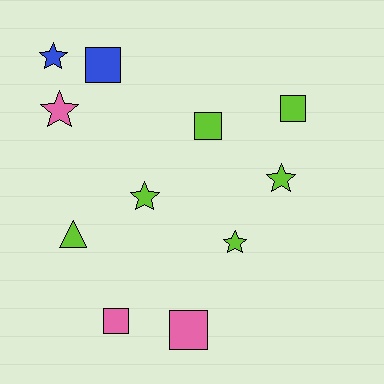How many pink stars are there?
There is 1 pink star.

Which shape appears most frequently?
Square, with 5 objects.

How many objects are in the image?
There are 11 objects.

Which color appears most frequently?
Lime, with 6 objects.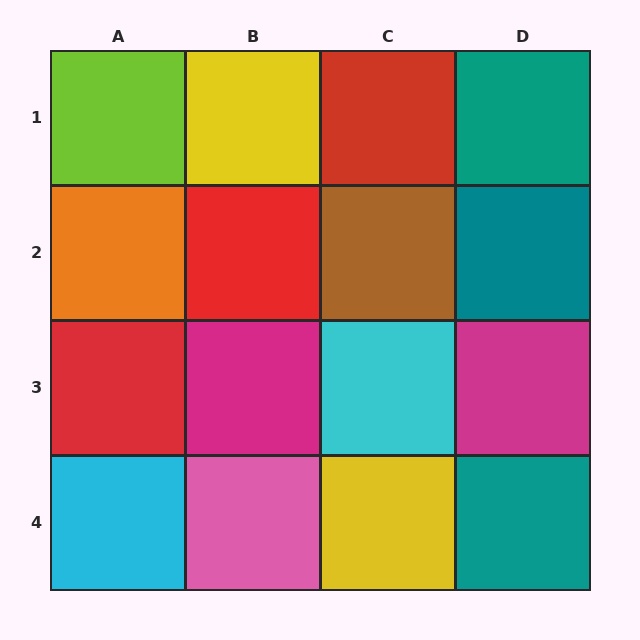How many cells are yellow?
2 cells are yellow.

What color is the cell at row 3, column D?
Magenta.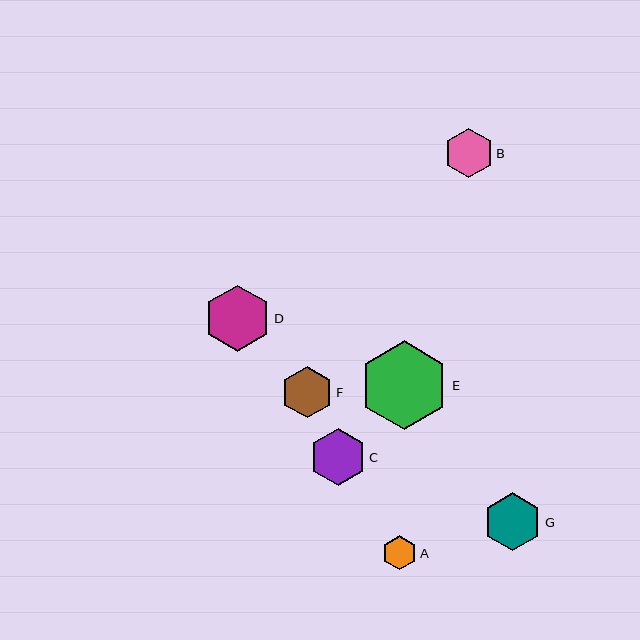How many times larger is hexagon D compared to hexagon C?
Hexagon D is approximately 1.2 times the size of hexagon C.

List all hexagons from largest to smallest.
From largest to smallest: E, D, G, C, F, B, A.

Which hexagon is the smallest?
Hexagon A is the smallest with a size of approximately 34 pixels.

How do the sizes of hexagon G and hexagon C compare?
Hexagon G and hexagon C are approximately the same size.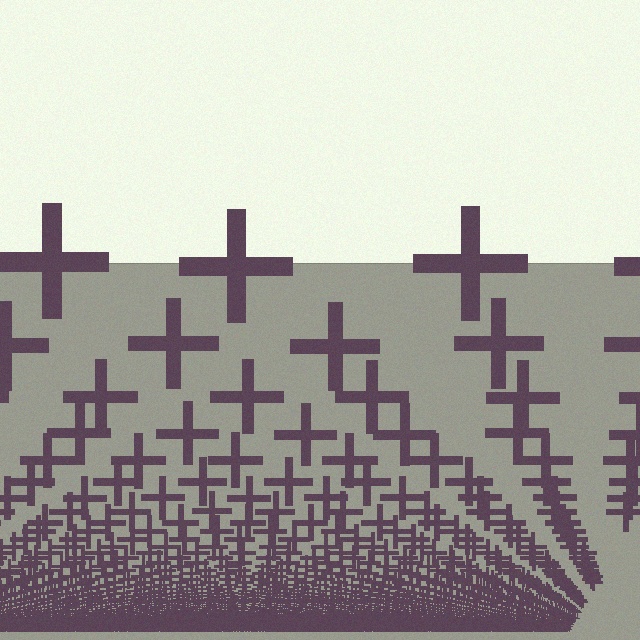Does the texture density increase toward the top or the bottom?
Density increases toward the bottom.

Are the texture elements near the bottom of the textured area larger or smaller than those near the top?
Smaller. The gradient is inverted — elements near the bottom are smaller and denser.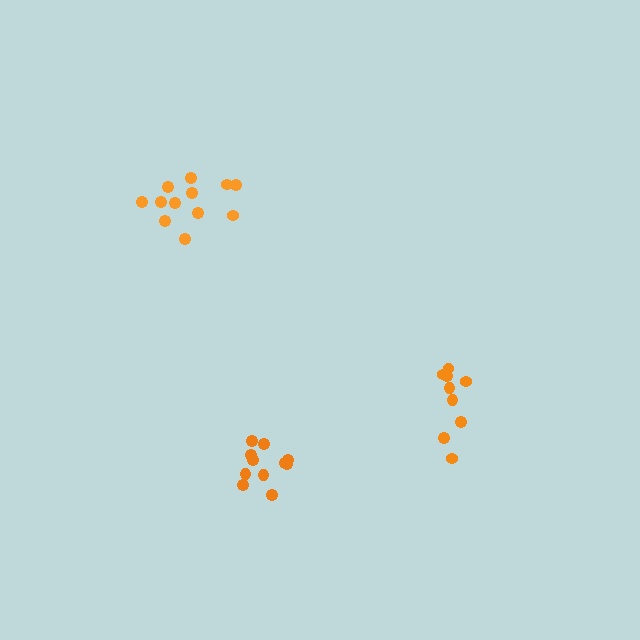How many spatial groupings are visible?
There are 3 spatial groupings.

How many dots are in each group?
Group 1: 11 dots, Group 2: 9 dots, Group 3: 12 dots (32 total).